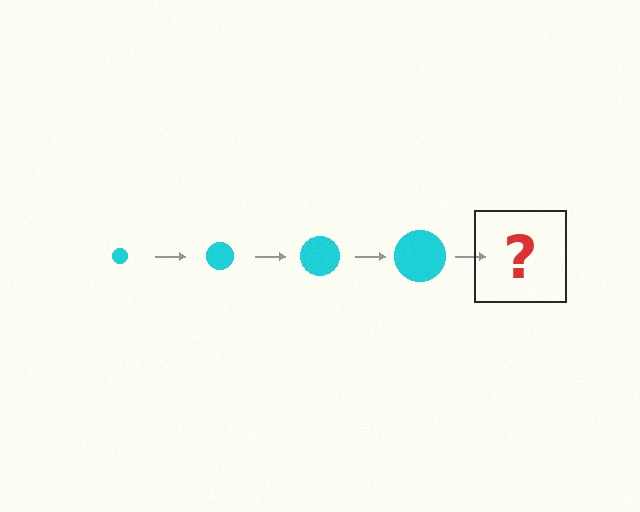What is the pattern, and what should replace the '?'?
The pattern is that the circle gets progressively larger each step. The '?' should be a cyan circle, larger than the previous one.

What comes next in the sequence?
The next element should be a cyan circle, larger than the previous one.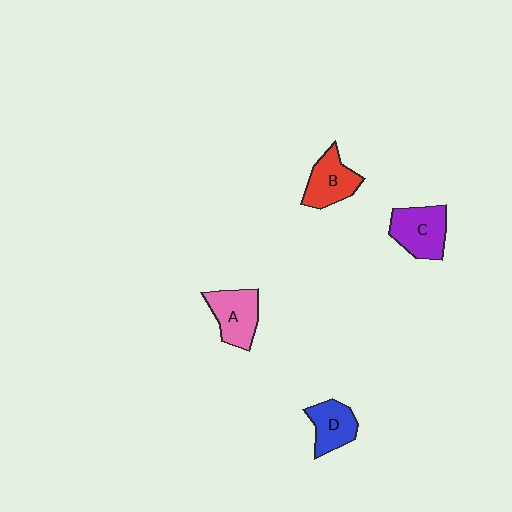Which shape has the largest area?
Shape C (purple).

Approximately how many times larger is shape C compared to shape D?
Approximately 1.3 times.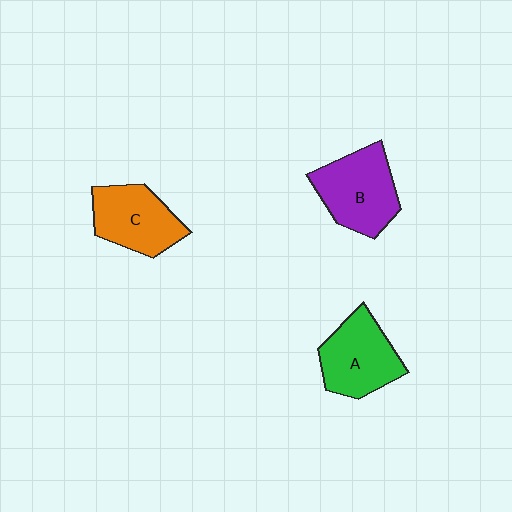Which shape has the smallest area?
Shape C (orange).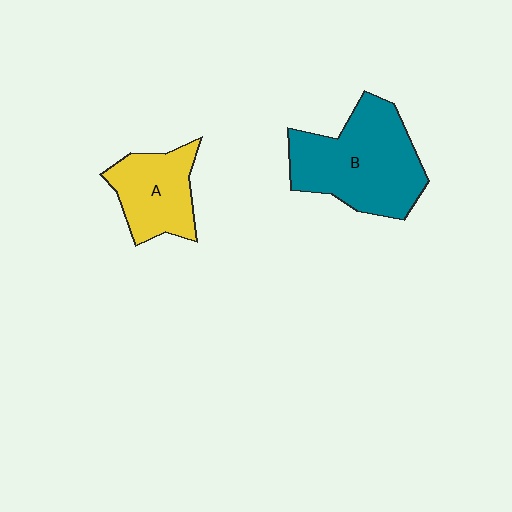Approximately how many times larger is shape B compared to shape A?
Approximately 1.7 times.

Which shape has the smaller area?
Shape A (yellow).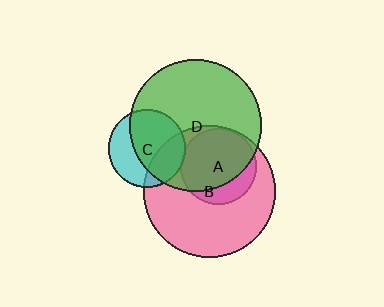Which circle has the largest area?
Circle B (pink).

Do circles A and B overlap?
Yes.